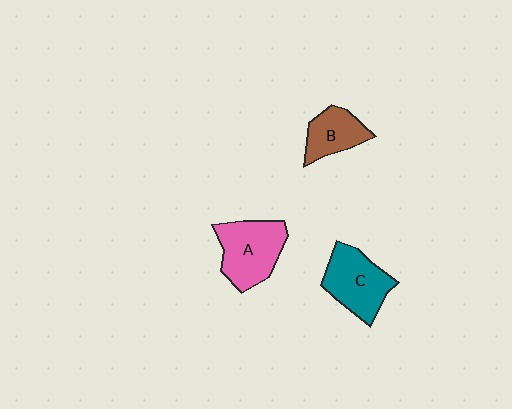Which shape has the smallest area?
Shape B (brown).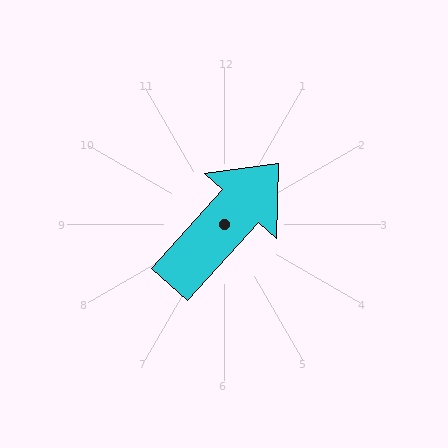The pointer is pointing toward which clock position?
Roughly 1 o'clock.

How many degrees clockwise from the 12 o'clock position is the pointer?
Approximately 42 degrees.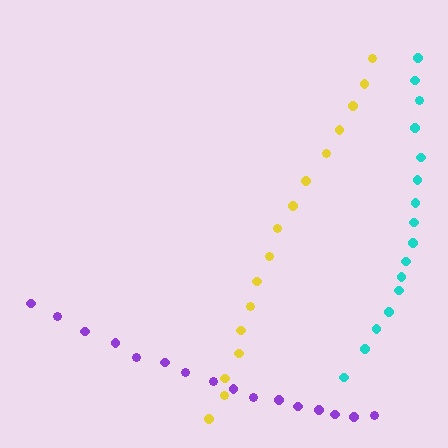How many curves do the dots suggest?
There are 3 distinct paths.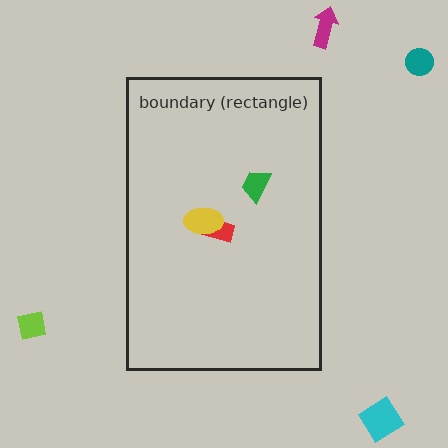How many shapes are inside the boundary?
3 inside, 4 outside.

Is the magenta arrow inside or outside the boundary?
Outside.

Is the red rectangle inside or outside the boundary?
Inside.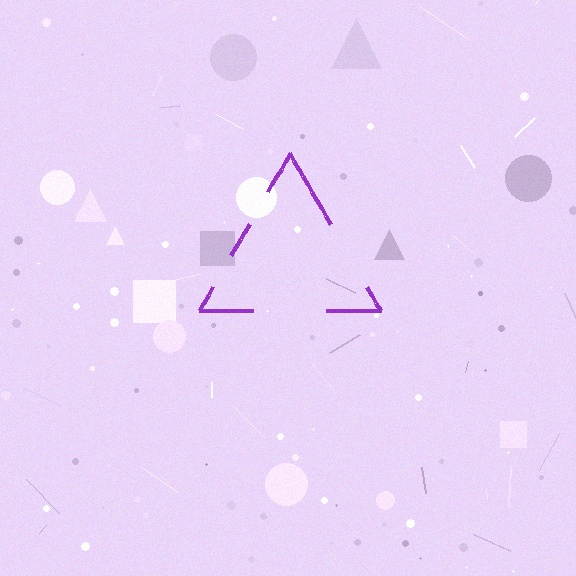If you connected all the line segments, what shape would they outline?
They would outline a triangle.